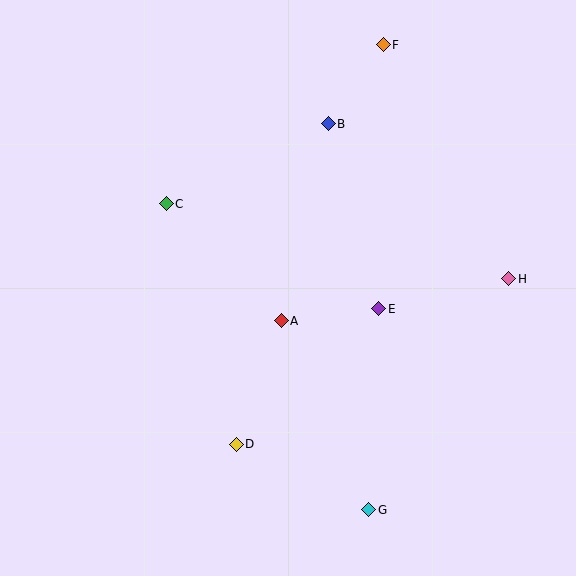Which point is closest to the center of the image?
Point A at (281, 321) is closest to the center.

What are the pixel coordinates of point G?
Point G is at (369, 510).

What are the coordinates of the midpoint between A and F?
The midpoint between A and F is at (332, 183).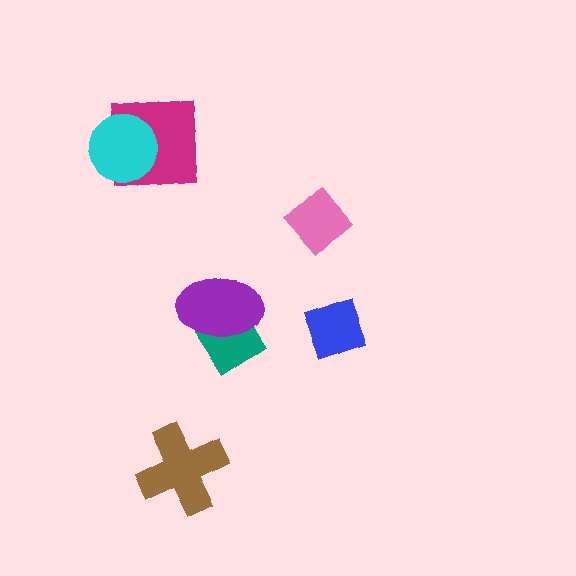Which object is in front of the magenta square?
The cyan circle is in front of the magenta square.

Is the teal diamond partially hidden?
Yes, it is partially covered by another shape.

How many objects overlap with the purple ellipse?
1 object overlaps with the purple ellipse.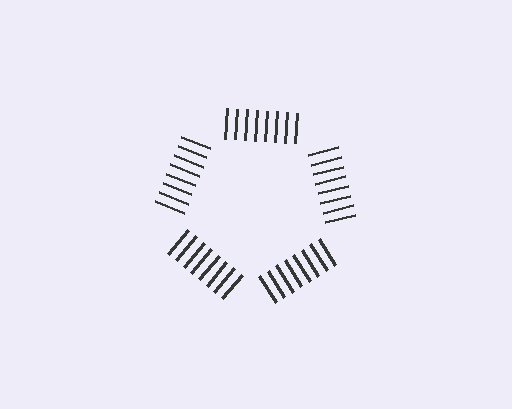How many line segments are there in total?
40 — 8 along each of the 5 edges.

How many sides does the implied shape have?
5 sides — the line-ends trace a pentagon.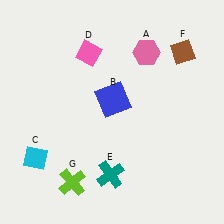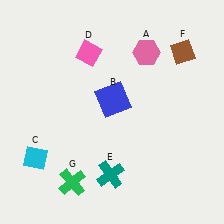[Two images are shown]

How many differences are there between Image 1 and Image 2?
There is 1 difference between the two images.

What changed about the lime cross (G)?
In Image 1, G is lime. In Image 2, it changed to green.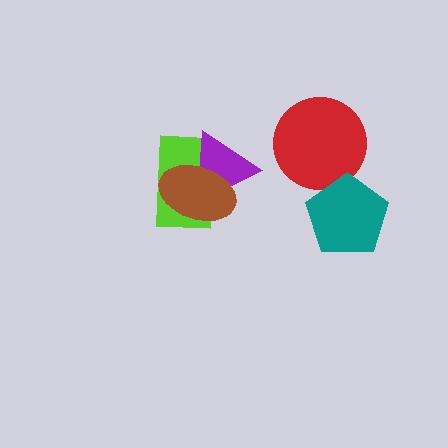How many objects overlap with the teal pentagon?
1 object overlaps with the teal pentagon.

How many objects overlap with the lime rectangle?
2 objects overlap with the lime rectangle.